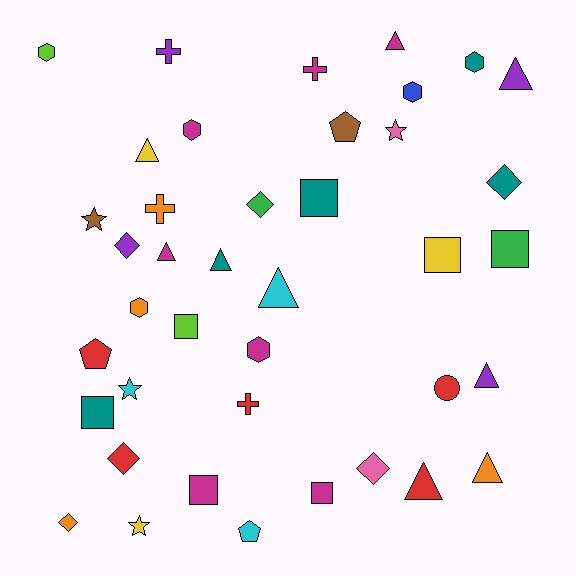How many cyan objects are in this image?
There are 3 cyan objects.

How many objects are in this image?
There are 40 objects.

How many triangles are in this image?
There are 9 triangles.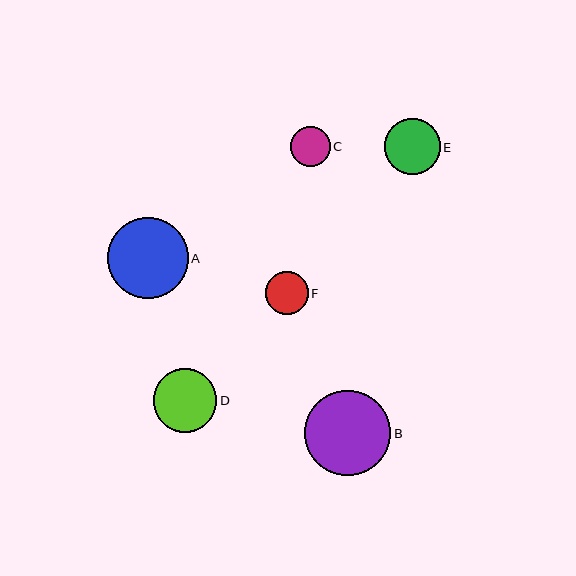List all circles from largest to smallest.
From largest to smallest: B, A, D, E, F, C.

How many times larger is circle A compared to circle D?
Circle A is approximately 1.3 times the size of circle D.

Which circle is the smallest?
Circle C is the smallest with a size of approximately 40 pixels.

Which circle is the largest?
Circle B is the largest with a size of approximately 86 pixels.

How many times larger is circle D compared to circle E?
Circle D is approximately 1.1 times the size of circle E.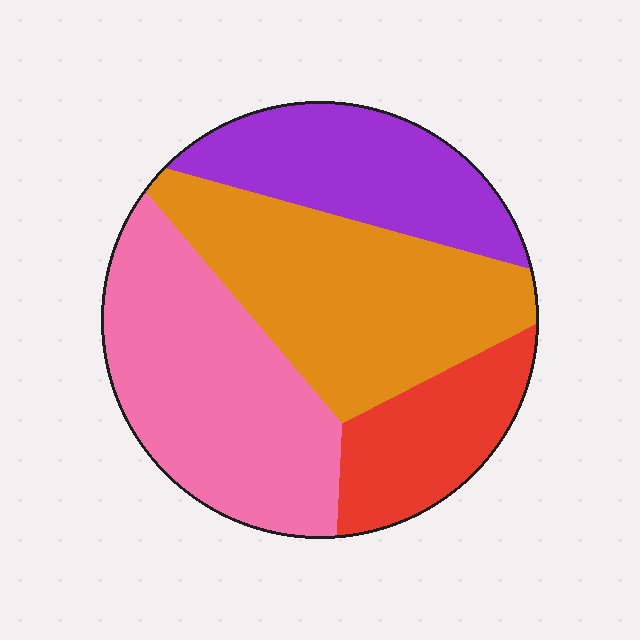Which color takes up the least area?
Red, at roughly 15%.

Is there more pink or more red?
Pink.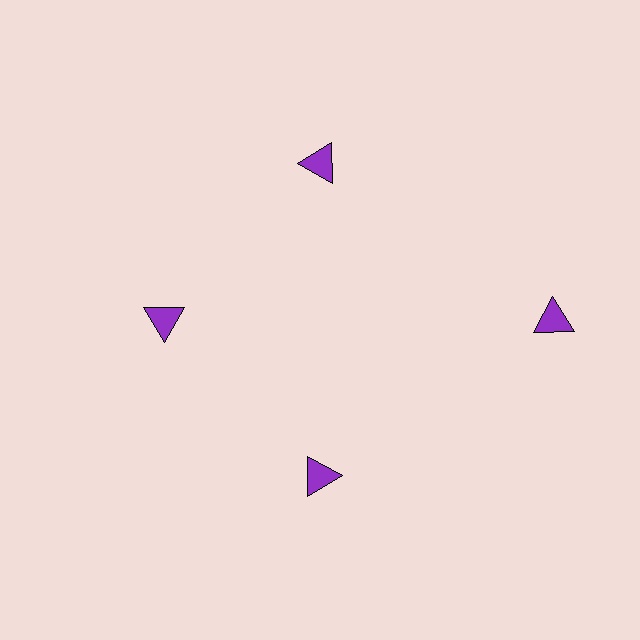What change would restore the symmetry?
The symmetry would be restored by moving it inward, back onto the ring so that all 4 triangles sit at equal angles and equal distance from the center.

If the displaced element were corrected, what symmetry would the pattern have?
It would have 4-fold rotational symmetry — the pattern would map onto itself every 90 degrees.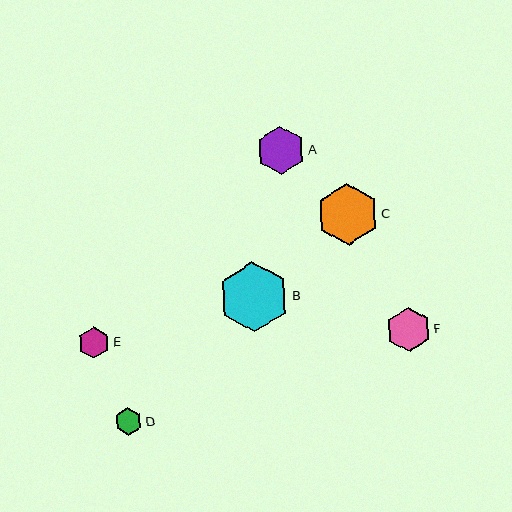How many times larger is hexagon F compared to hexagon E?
Hexagon F is approximately 1.4 times the size of hexagon E.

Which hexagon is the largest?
Hexagon B is the largest with a size of approximately 70 pixels.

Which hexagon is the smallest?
Hexagon D is the smallest with a size of approximately 28 pixels.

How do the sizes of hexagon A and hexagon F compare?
Hexagon A and hexagon F are approximately the same size.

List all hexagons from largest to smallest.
From largest to smallest: B, C, A, F, E, D.